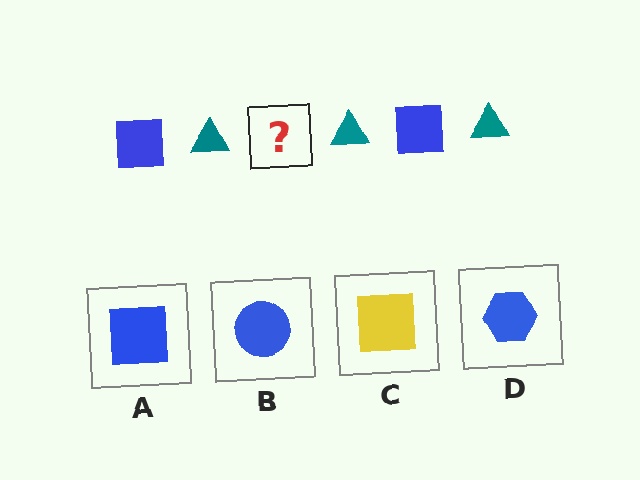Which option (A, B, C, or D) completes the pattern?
A.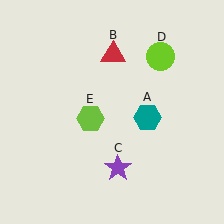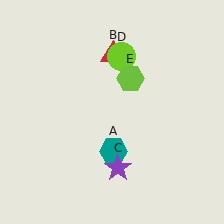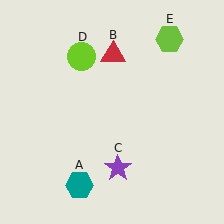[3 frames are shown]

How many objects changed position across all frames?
3 objects changed position: teal hexagon (object A), lime circle (object D), lime hexagon (object E).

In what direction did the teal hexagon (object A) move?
The teal hexagon (object A) moved down and to the left.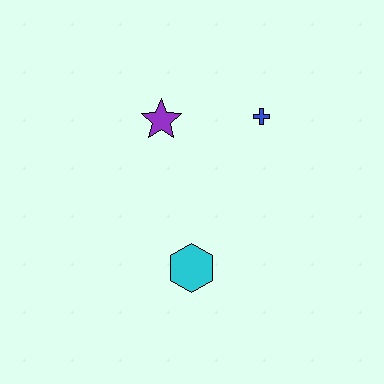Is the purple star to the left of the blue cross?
Yes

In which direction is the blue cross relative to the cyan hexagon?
The blue cross is above the cyan hexagon.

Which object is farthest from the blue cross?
The cyan hexagon is farthest from the blue cross.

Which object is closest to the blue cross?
The purple star is closest to the blue cross.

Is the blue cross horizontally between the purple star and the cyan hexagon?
No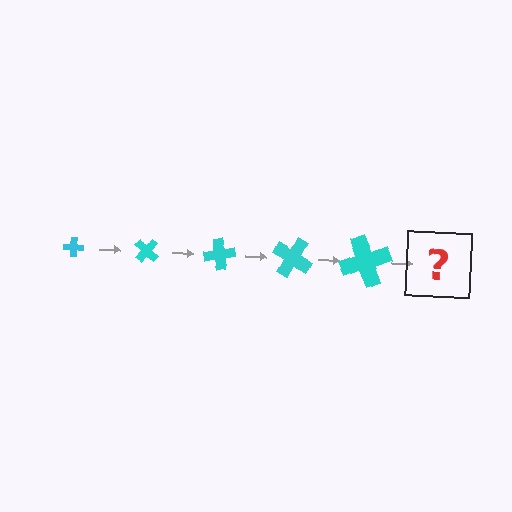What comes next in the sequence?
The next element should be a cross, larger than the previous one and rotated 200 degrees from the start.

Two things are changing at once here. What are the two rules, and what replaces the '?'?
The two rules are that the cross grows larger each step and it rotates 40 degrees each step. The '?' should be a cross, larger than the previous one and rotated 200 degrees from the start.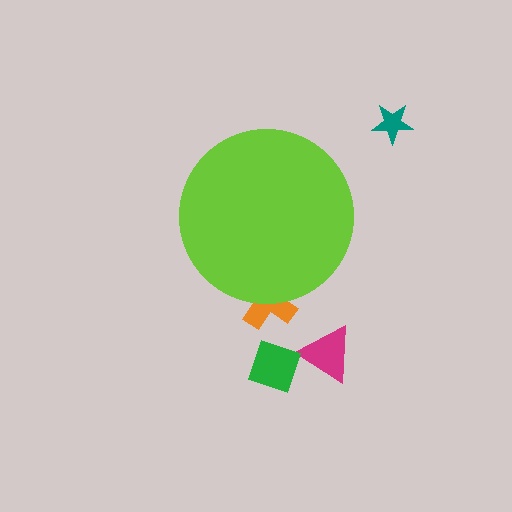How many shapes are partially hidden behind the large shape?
1 shape is partially hidden.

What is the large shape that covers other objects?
A lime circle.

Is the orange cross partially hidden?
Yes, the orange cross is partially hidden behind the lime circle.